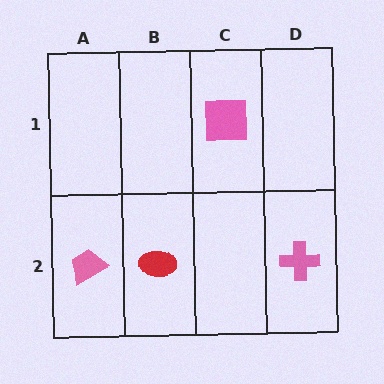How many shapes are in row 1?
1 shape.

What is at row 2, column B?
A red ellipse.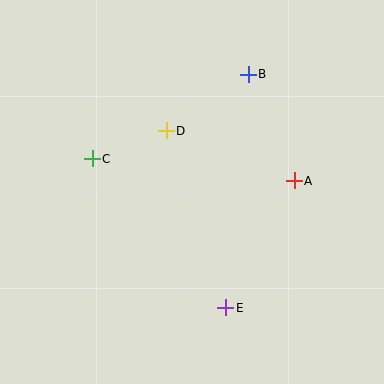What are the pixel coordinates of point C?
Point C is at (92, 159).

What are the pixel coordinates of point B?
Point B is at (248, 74).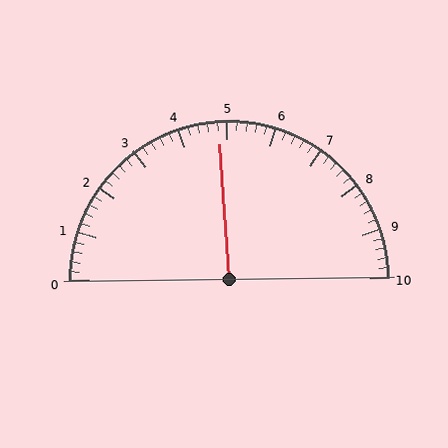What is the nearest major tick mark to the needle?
The nearest major tick mark is 5.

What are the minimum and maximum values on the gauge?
The gauge ranges from 0 to 10.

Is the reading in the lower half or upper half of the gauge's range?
The reading is in the lower half of the range (0 to 10).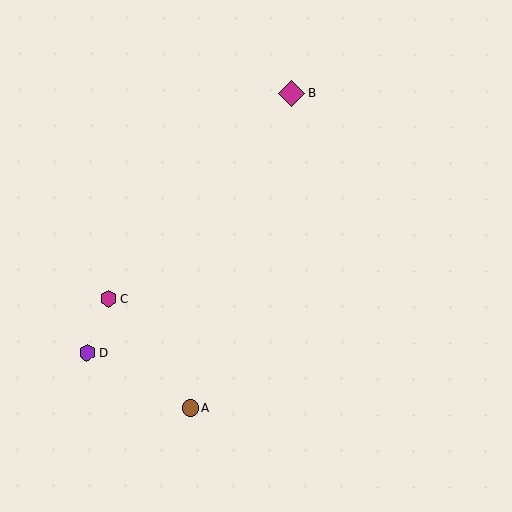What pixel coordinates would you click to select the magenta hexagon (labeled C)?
Click at (108, 299) to select the magenta hexagon C.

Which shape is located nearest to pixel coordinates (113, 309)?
The magenta hexagon (labeled C) at (108, 299) is nearest to that location.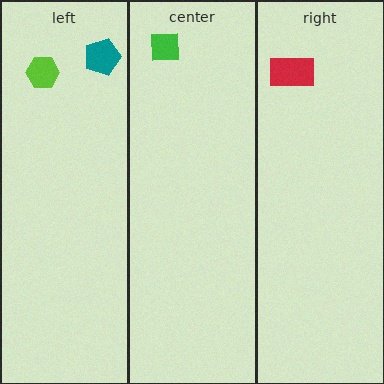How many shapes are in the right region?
1.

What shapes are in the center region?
The green square.